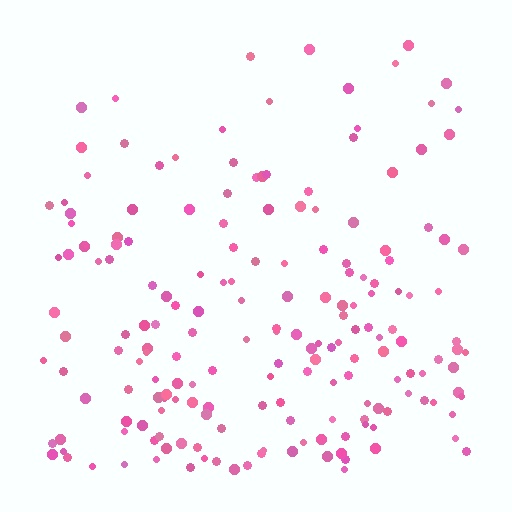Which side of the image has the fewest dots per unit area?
The top.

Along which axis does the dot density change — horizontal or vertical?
Vertical.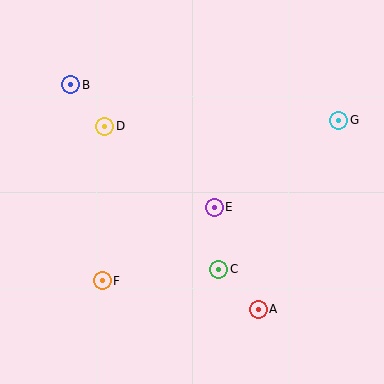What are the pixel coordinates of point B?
Point B is at (71, 85).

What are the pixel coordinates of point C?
Point C is at (219, 269).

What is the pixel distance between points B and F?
The distance between B and F is 198 pixels.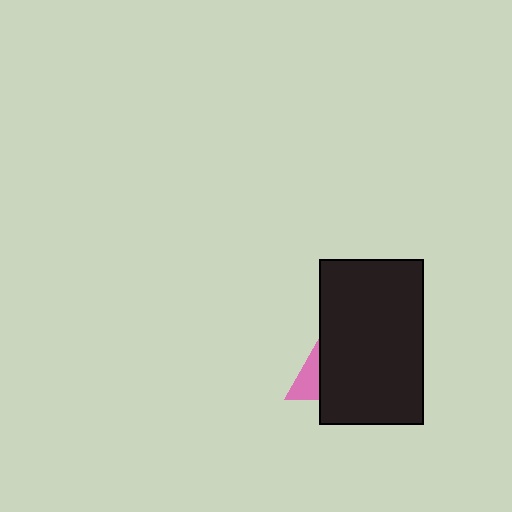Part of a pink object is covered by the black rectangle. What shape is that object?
It is a triangle.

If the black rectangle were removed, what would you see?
You would see the complete pink triangle.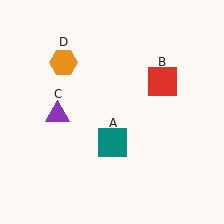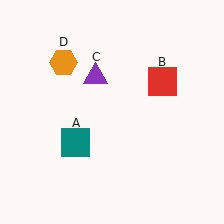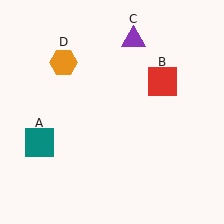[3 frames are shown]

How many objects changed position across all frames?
2 objects changed position: teal square (object A), purple triangle (object C).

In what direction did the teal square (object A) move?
The teal square (object A) moved left.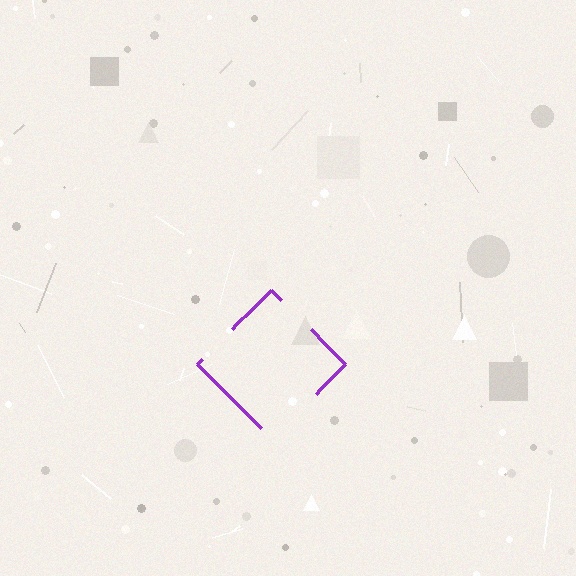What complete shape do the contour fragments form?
The contour fragments form a diamond.